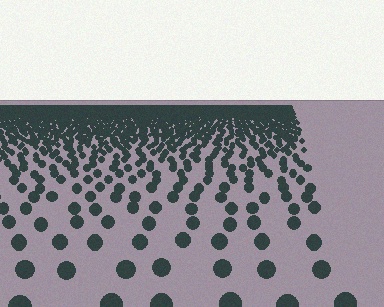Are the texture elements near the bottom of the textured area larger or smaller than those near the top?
Larger. Near the bottom, elements are closer to the viewer and appear at a bigger on-screen size.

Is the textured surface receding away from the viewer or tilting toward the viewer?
The surface is receding away from the viewer. Texture elements get smaller and denser toward the top.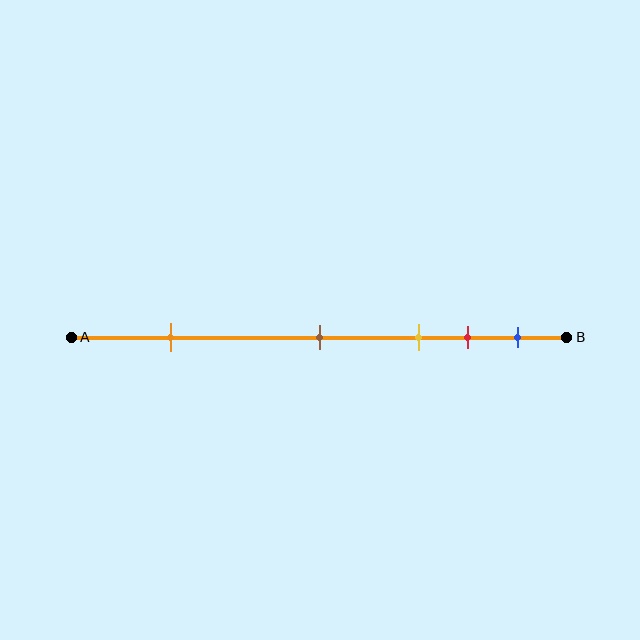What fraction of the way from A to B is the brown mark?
The brown mark is approximately 50% (0.5) of the way from A to B.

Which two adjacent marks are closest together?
The red and blue marks are the closest adjacent pair.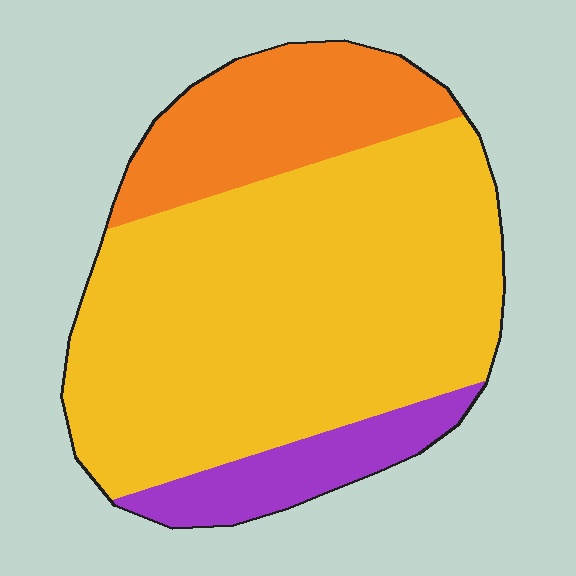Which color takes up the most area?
Yellow, at roughly 70%.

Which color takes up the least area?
Purple, at roughly 10%.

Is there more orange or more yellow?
Yellow.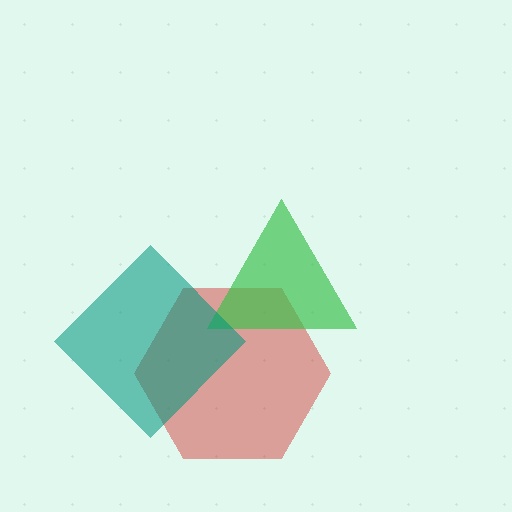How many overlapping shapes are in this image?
There are 3 overlapping shapes in the image.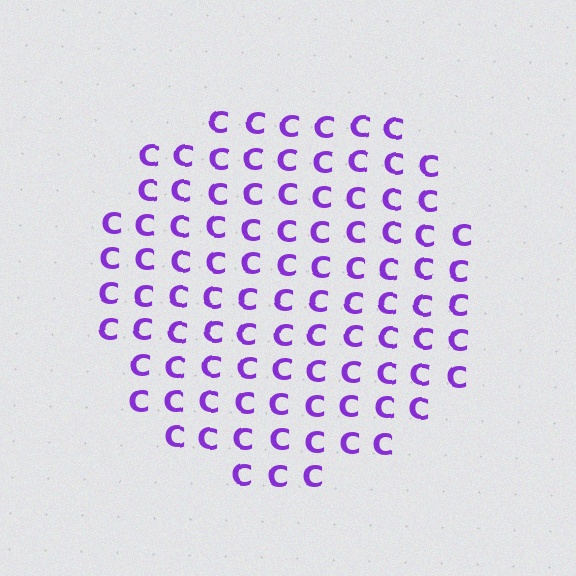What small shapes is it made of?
It is made of small letter C's.